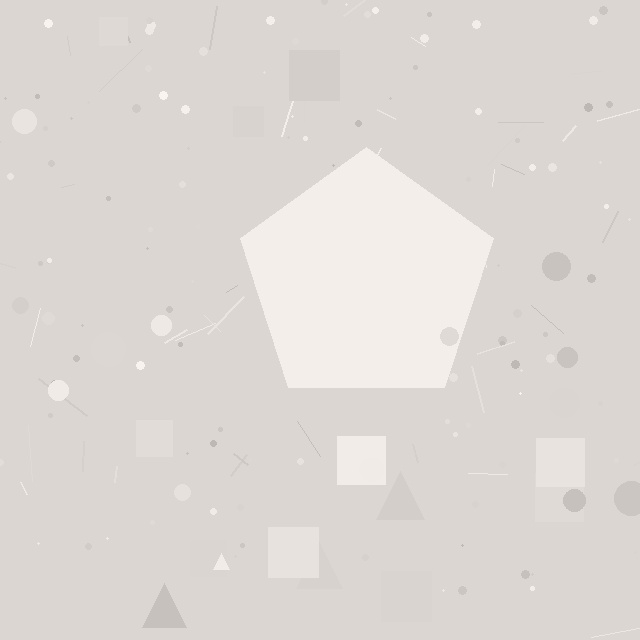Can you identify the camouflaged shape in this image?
The camouflaged shape is a pentagon.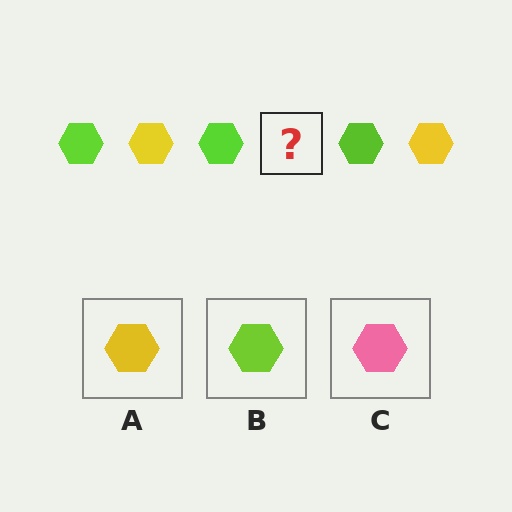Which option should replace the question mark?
Option A.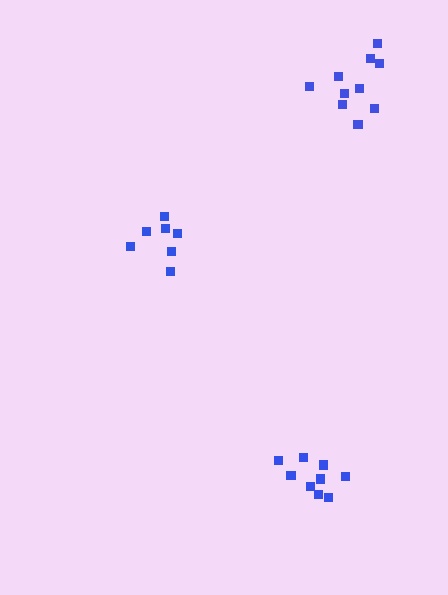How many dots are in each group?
Group 1: 9 dots, Group 2: 7 dots, Group 3: 10 dots (26 total).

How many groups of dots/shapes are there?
There are 3 groups.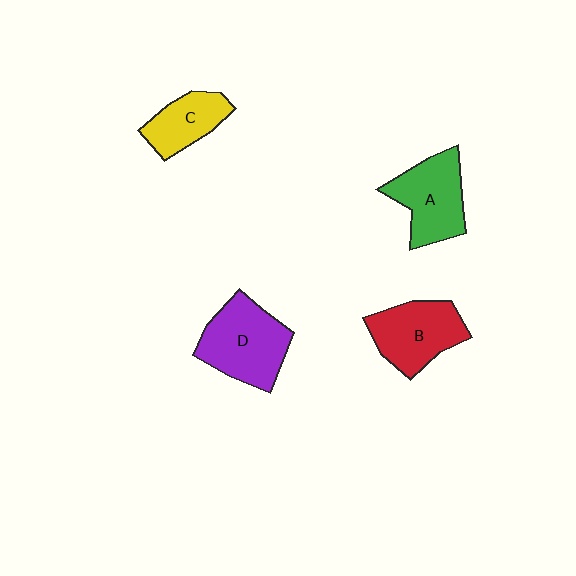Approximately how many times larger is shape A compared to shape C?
Approximately 1.4 times.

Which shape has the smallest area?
Shape C (yellow).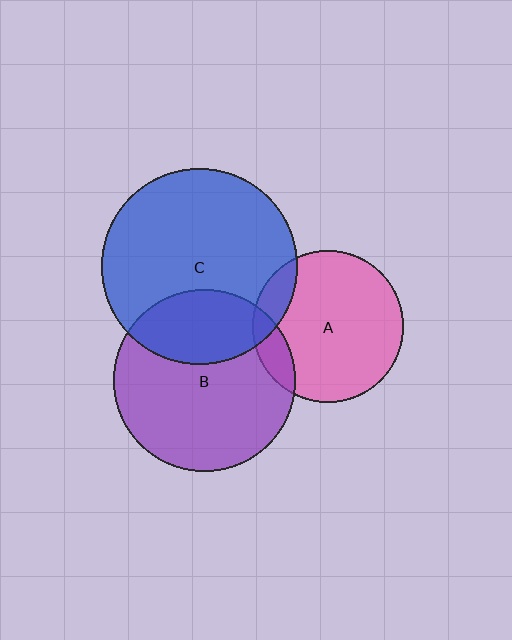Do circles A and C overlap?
Yes.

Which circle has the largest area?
Circle C (blue).